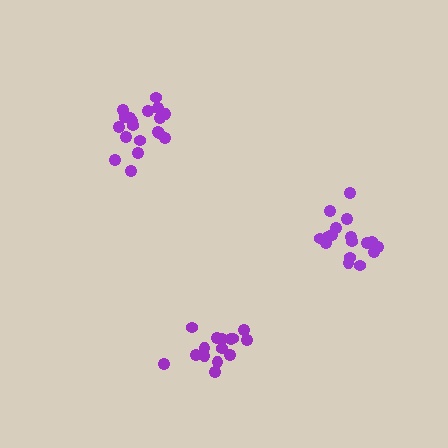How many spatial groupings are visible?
There are 3 spatial groupings.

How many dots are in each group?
Group 1: 17 dots, Group 2: 19 dots, Group 3: 15 dots (51 total).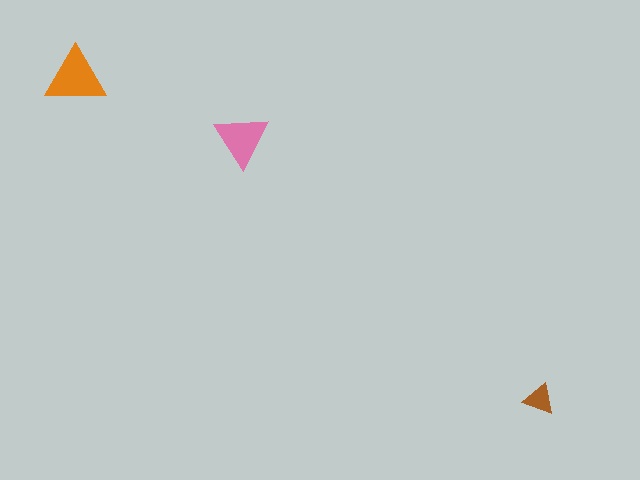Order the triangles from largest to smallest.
the orange one, the pink one, the brown one.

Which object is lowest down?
The brown triangle is bottommost.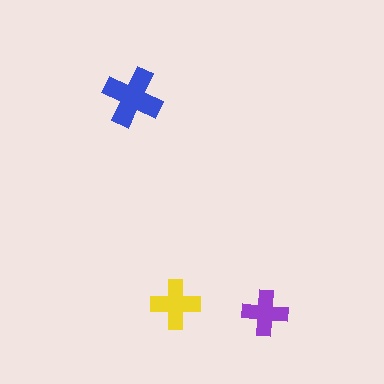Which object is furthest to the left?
The blue cross is leftmost.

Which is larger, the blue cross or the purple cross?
The blue one.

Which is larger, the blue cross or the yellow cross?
The blue one.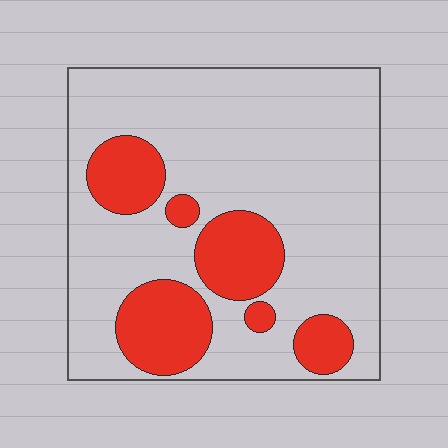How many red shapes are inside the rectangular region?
6.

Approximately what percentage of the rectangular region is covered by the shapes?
Approximately 25%.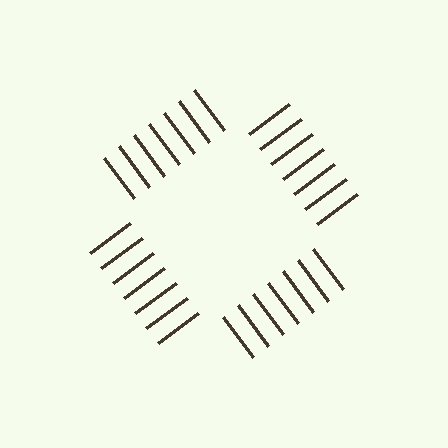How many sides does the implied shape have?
4 sides — the line-ends trace a square.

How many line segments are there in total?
28 — 7 along each of the 4 edges.